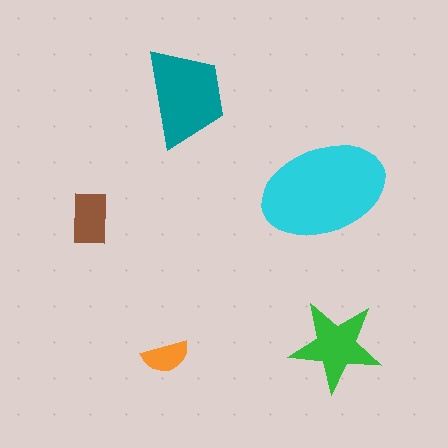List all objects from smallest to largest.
The orange semicircle, the brown rectangle, the green star, the teal trapezoid, the cyan ellipse.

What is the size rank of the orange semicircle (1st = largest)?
5th.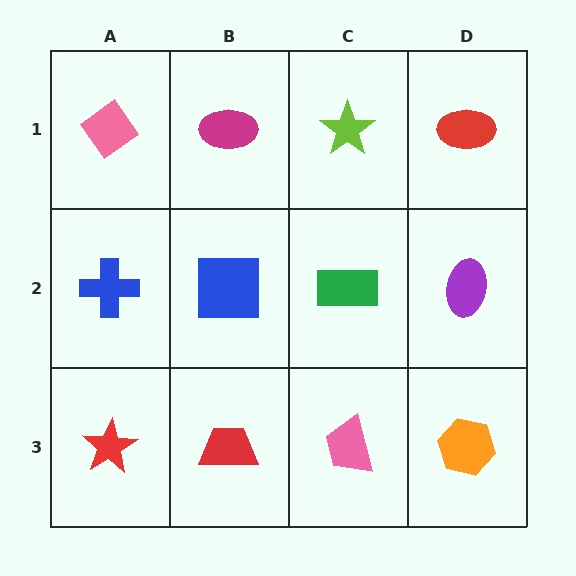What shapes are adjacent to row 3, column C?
A green rectangle (row 2, column C), a red trapezoid (row 3, column B), an orange hexagon (row 3, column D).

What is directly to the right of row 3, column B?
A pink trapezoid.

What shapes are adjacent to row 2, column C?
A lime star (row 1, column C), a pink trapezoid (row 3, column C), a blue square (row 2, column B), a purple ellipse (row 2, column D).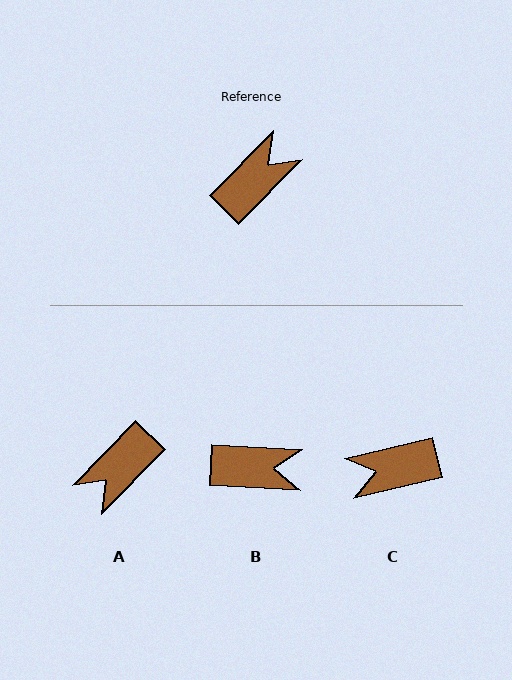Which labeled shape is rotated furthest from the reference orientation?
A, about 179 degrees away.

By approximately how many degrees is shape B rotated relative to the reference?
Approximately 48 degrees clockwise.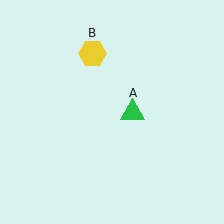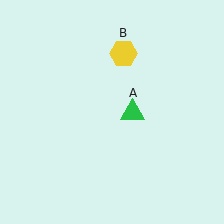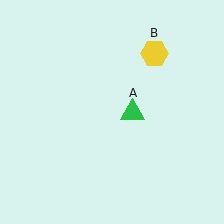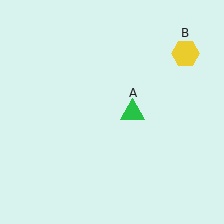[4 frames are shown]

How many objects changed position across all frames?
1 object changed position: yellow hexagon (object B).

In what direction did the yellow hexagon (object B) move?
The yellow hexagon (object B) moved right.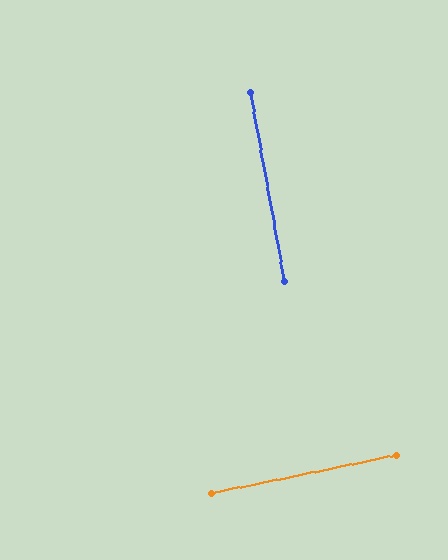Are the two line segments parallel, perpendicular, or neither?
Perpendicular — they meet at approximately 88°.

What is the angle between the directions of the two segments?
Approximately 88 degrees.